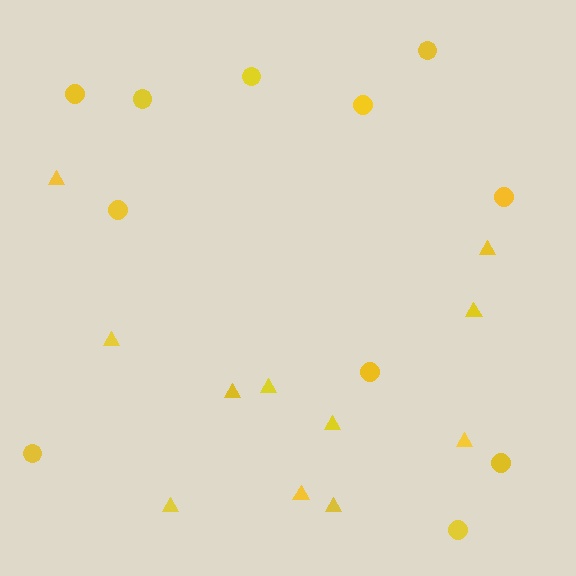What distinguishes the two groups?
There are 2 groups: one group of circles (11) and one group of triangles (11).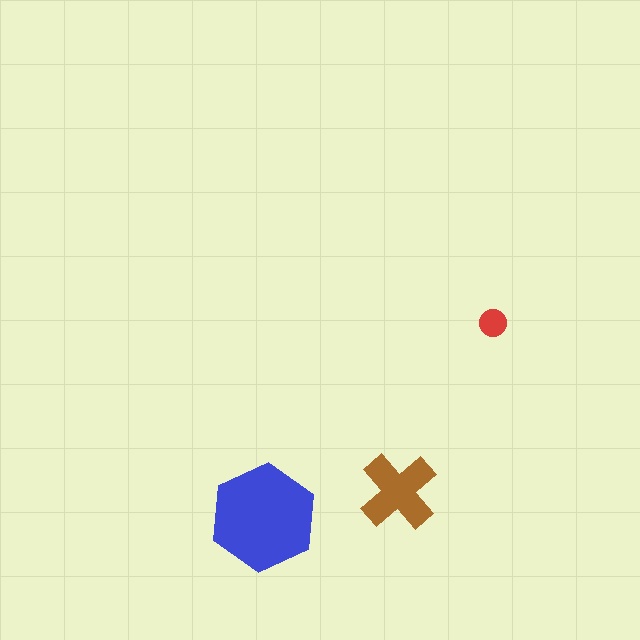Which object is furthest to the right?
The red circle is rightmost.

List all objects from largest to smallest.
The blue hexagon, the brown cross, the red circle.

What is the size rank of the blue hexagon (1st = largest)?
1st.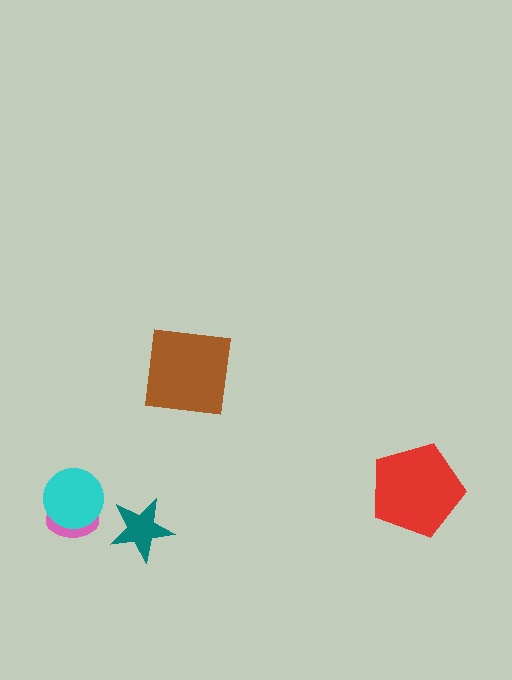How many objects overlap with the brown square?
0 objects overlap with the brown square.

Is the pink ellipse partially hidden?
Yes, it is partially covered by another shape.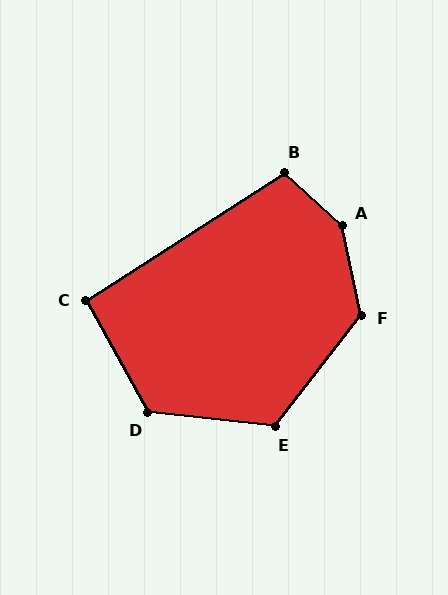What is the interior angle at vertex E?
Approximately 122 degrees (obtuse).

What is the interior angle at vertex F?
Approximately 130 degrees (obtuse).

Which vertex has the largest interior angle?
A, at approximately 144 degrees.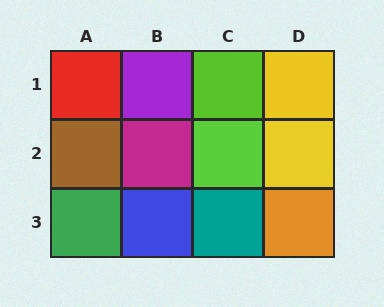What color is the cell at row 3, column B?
Blue.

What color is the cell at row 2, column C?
Lime.